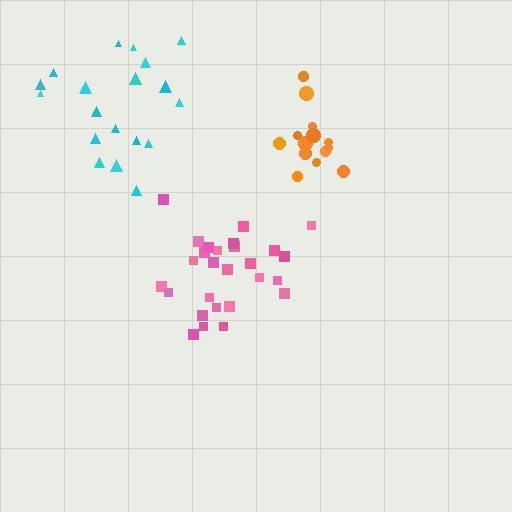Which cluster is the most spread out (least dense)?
Cyan.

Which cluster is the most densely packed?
Pink.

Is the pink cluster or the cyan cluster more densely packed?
Pink.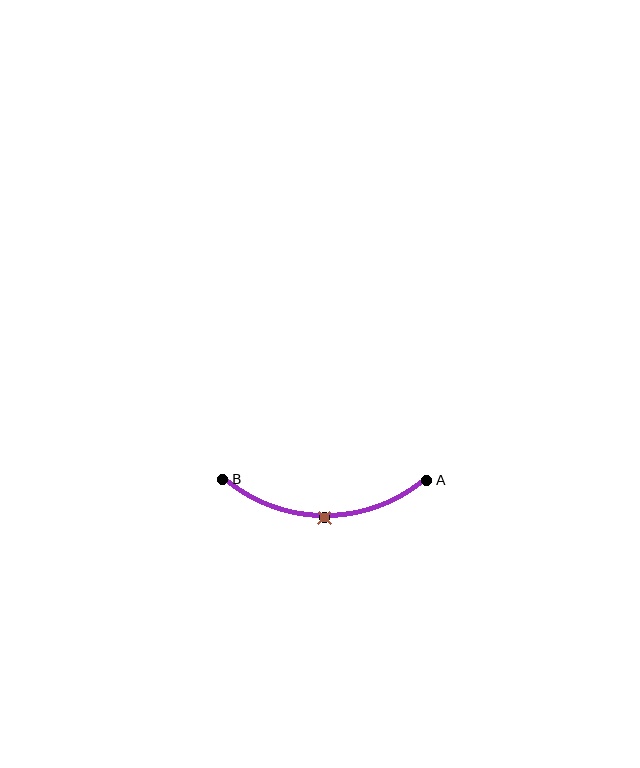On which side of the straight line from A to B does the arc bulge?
The arc bulges below the straight line connecting A and B.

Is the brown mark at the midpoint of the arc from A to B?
Yes. The brown mark lies on the arc at equal arc-length from both A and B — it is the arc midpoint.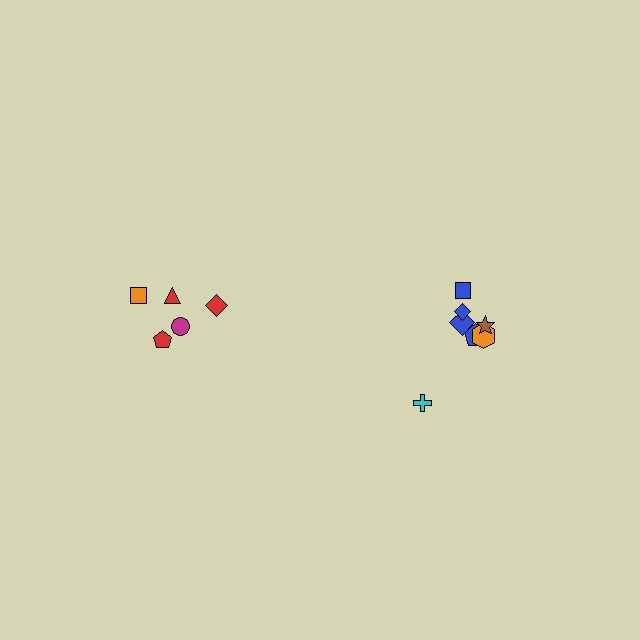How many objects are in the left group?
There are 5 objects.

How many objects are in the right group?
There are 7 objects.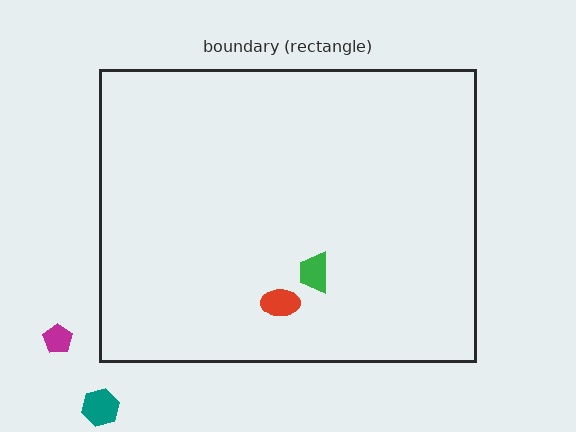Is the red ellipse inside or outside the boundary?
Inside.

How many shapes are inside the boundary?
2 inside, 2 outside.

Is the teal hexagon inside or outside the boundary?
Outside.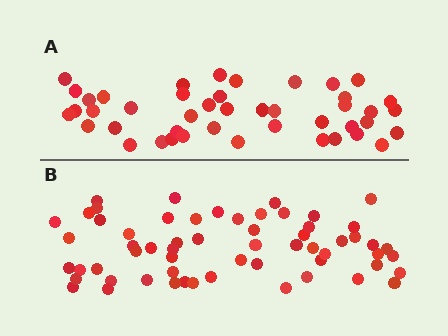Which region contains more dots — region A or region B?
Region B (the bottom region) has more dots.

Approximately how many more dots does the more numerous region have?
Region B has approximately 15 more dots than region A.